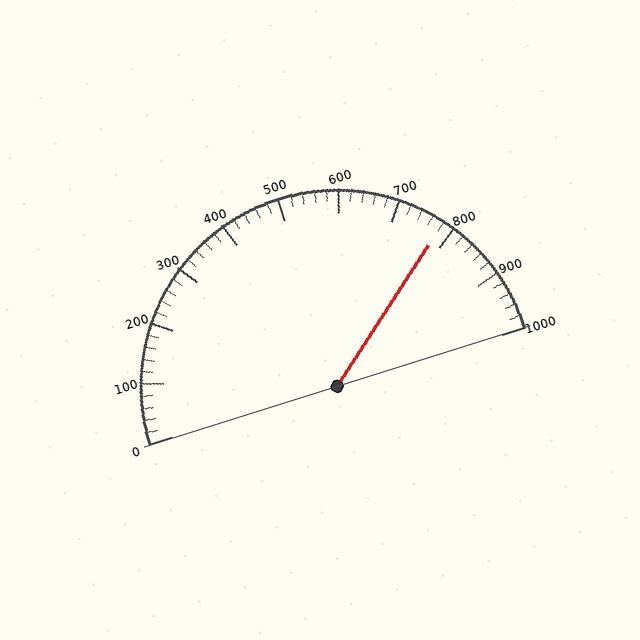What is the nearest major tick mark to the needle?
The nearest major tick mark is 800.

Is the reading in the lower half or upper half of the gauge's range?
The reading is in the upper half of the range (0 to 1000).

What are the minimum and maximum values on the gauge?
The gauge ranges from 0 to 1000.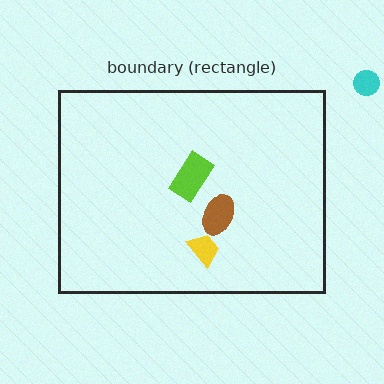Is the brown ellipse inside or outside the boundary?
Inside.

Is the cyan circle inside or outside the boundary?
Outside.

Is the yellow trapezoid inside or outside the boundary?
Inside.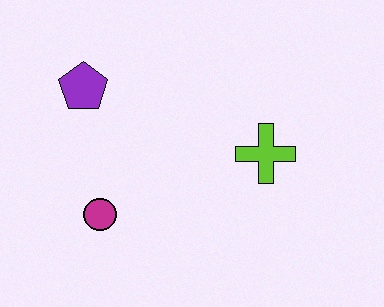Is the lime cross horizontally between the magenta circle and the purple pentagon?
No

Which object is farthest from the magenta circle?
The lime cross is farthest from the magenta circle.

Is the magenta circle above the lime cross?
No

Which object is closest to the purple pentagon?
The magenta circle is closest to the purple pentagon.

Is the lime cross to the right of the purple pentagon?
Yes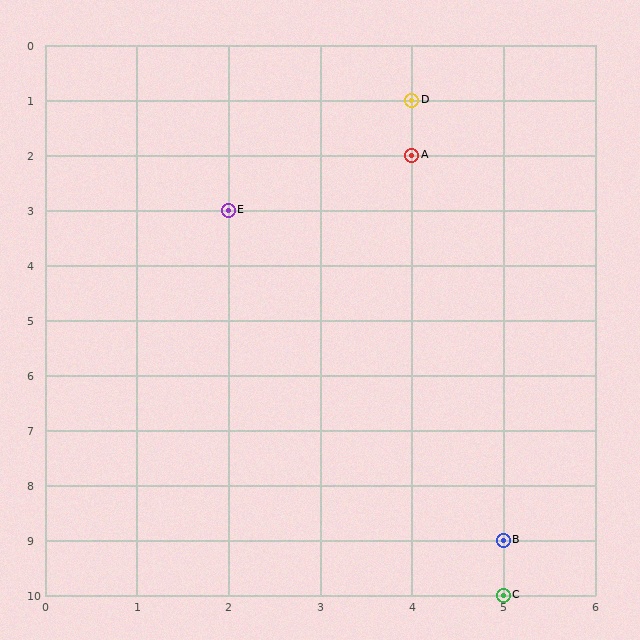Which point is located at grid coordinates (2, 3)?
Point E is at (2, 3).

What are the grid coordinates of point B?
Point B is at grid coordinates (5, 9).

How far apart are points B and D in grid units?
Points B and D are 1 column and 8 rows apart (about 8.1 grid units diagonally).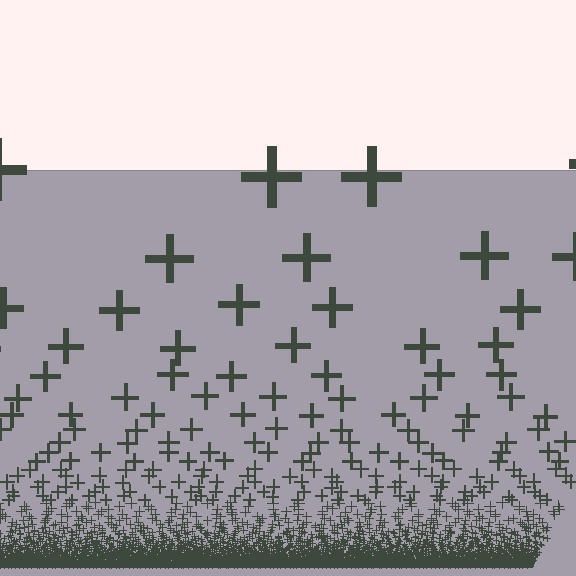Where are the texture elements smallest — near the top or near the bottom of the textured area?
Near the bottom.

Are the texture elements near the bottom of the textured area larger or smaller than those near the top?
Smaller. The gradient is inverted — elements near the bottom are smaller and denser.